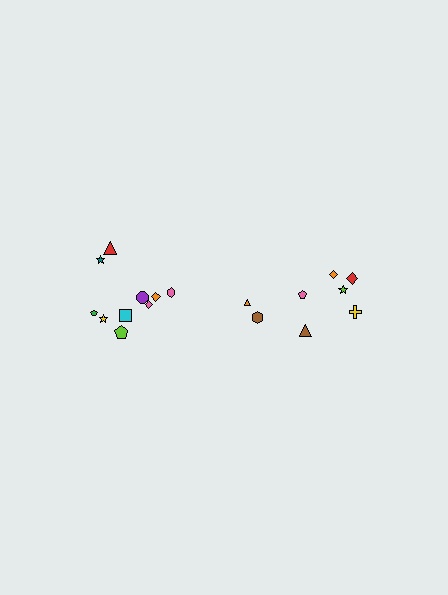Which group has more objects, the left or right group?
The left group.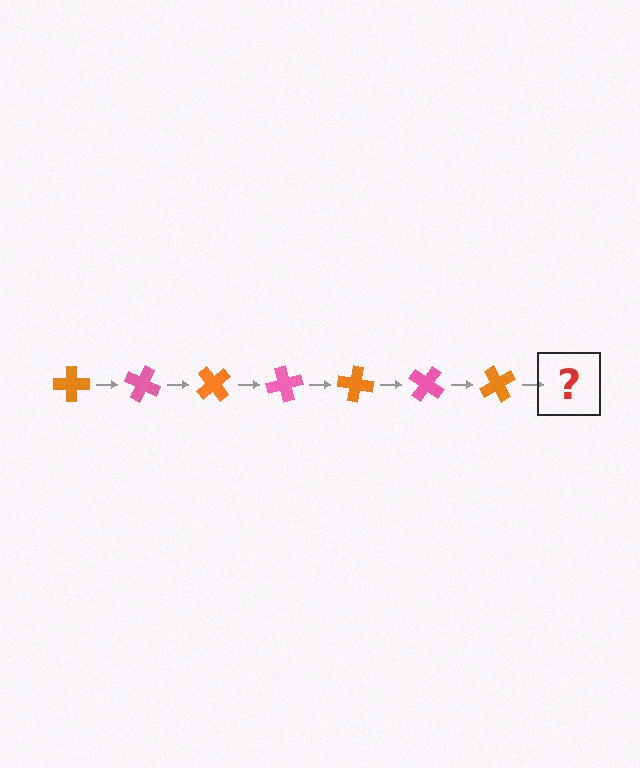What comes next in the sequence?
The next element should be a pink cross, rotated 175 degrees from the start.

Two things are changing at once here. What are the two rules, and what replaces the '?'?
The two rules are that it rotates 25 degrees each step and the color cycles through orange and pink. The '?' should be a pink cross, rotated 175 degrees from the start.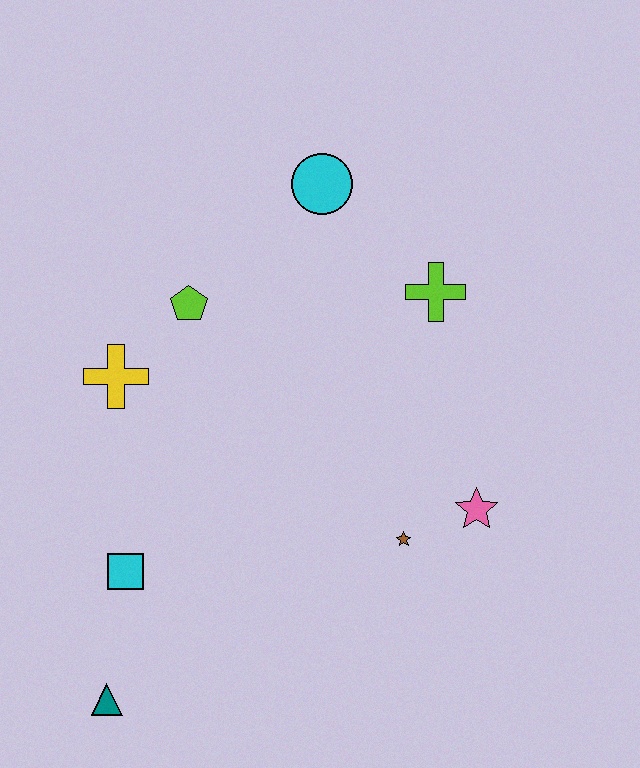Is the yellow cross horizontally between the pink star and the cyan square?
No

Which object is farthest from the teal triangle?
The cyan circle is farthest from the teal triangle.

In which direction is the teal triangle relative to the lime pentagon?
The teal triangle is below the lime pentagon.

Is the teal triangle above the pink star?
No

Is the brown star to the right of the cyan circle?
Yes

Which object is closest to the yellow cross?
The lime pentagon is closest to the yellow cross.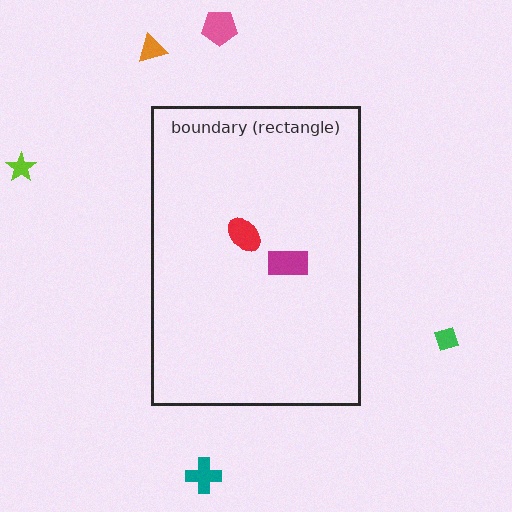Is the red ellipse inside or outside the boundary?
Inside.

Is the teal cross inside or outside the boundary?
Outside.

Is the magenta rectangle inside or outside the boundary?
Inside.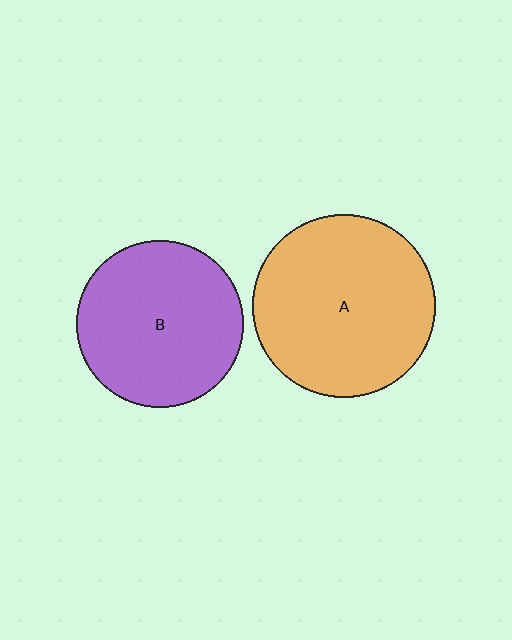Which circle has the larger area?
Circle A (orange).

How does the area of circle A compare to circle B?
Approximately 1.2 times.